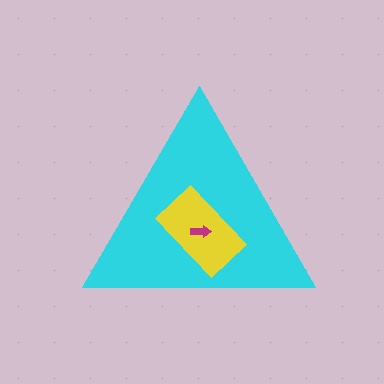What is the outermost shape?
The cyan triangle.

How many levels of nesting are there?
3.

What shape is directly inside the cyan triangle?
The yellow rectangle.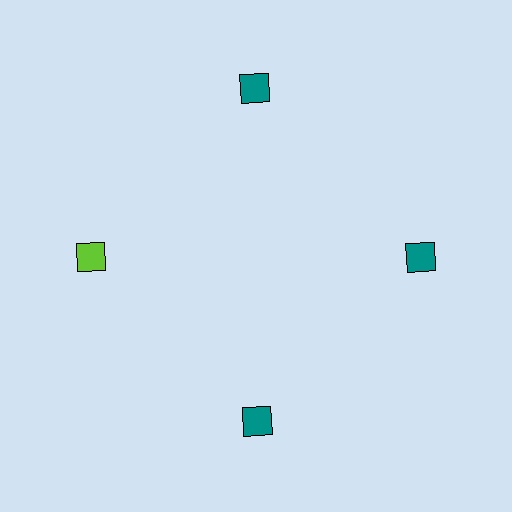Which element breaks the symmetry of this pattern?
The lime diamond at roughly the 9 o'clock position breaks the symmetry. All other shapes are teal diamonds.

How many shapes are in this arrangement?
There are 4 shapes arranged in a ring pattern.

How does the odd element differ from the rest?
It has a different color: lime instead of teal.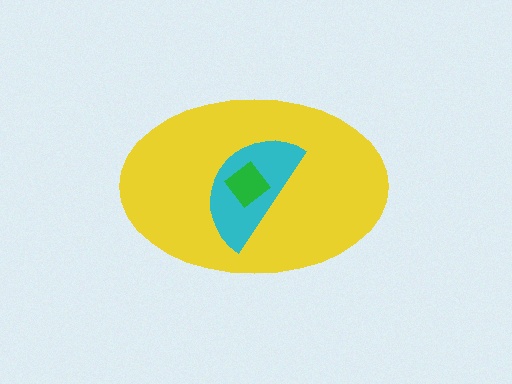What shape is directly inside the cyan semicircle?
The green diamond.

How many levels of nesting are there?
3.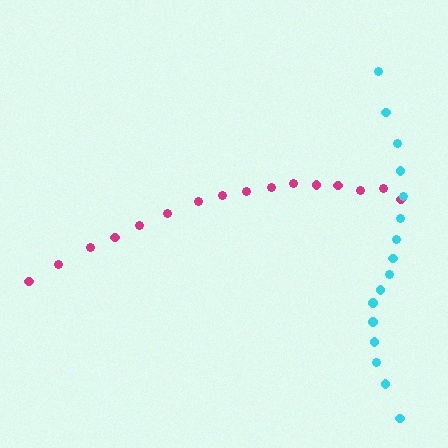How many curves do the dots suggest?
There are 2 distinct paths.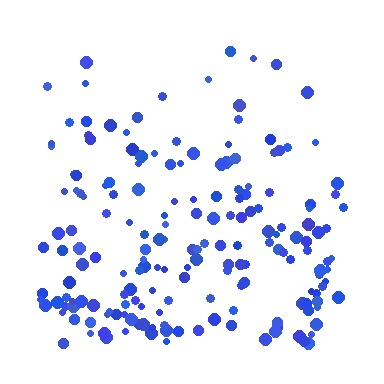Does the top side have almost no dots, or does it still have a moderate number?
Still a moderate number, just noticeably fewer than the bottom.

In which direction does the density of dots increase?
From top to bottom, with the bottom side densest.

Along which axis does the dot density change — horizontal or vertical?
Vertical.